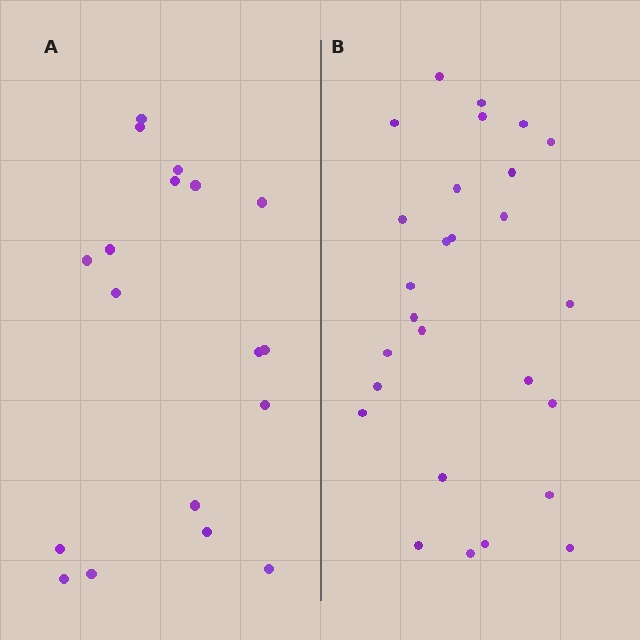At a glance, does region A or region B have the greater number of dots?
Region B (the right region) has more dots.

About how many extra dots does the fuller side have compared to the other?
Region B has roughly 8 or so more dots than region A.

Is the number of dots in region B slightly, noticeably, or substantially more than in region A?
Region B has substantially more. The ratio is roughly 1.5 to 1.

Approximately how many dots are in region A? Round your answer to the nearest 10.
About 20 dots. (The exact count is 18, which rounds to 20.)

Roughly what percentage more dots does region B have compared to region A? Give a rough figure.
About 50% more.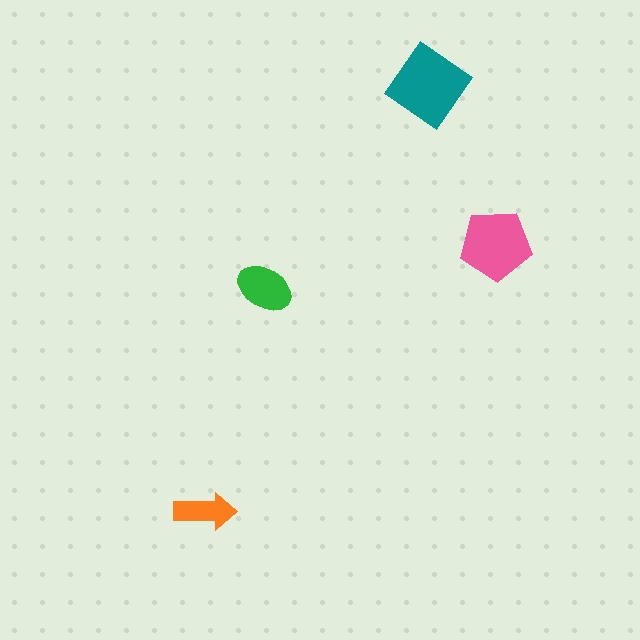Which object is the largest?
The teal diamond.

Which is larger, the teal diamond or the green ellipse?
The teal diamond.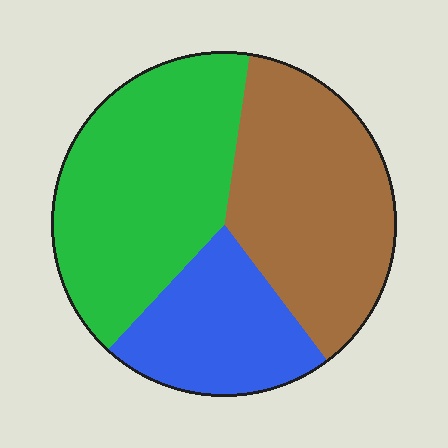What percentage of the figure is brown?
Brown takes up about three eighths (3/8) of the figure.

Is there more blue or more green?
Green.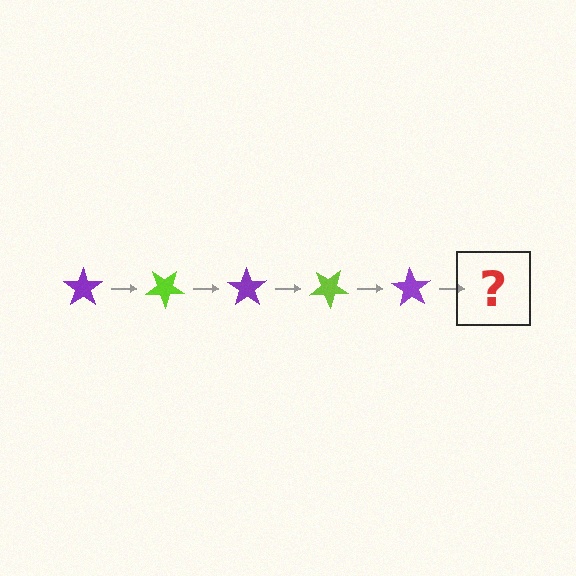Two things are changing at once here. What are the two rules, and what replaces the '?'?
The two rules are that it rotates 35 degrees each step and the color cycles through purple and lime. The '?' should be a lime star, rotated 175 degrees from the start.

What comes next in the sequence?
The next element should be a lime star, rotated 175 degrees from the start.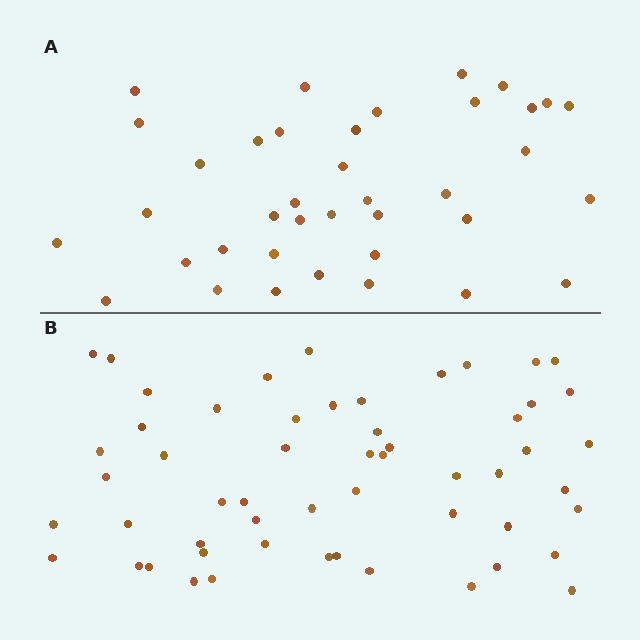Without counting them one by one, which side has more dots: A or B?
Region B (the bottom region) has more dots.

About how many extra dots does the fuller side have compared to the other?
Region B has approximately 15 more dots than region A.